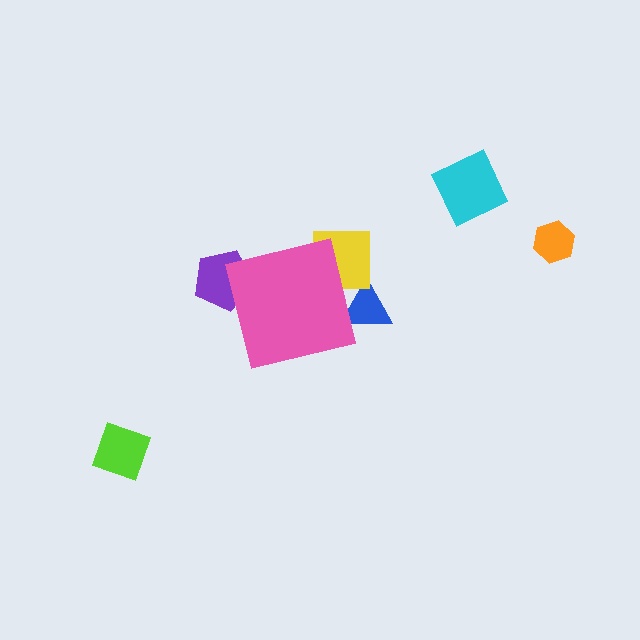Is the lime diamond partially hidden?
No, the lime diamond is fully visible.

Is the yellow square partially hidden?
Yes, the yellow square is partially hidden behind the pink square.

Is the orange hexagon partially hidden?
No, the orange hexagon is fully visible.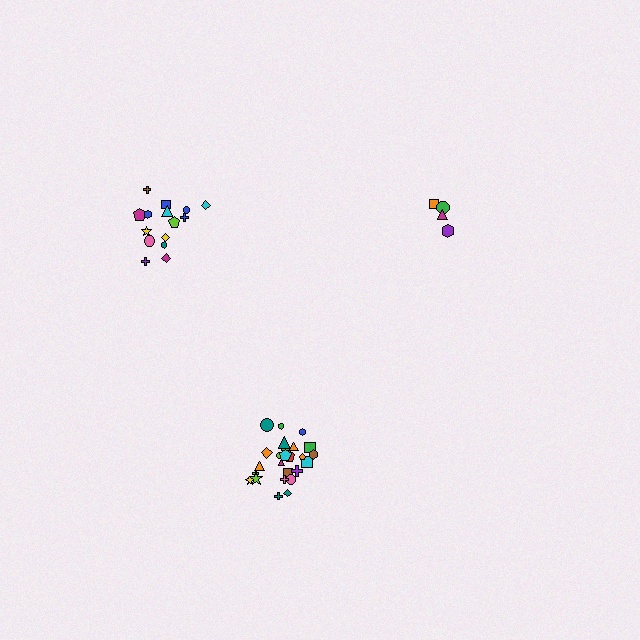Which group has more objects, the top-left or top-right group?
The top-left group.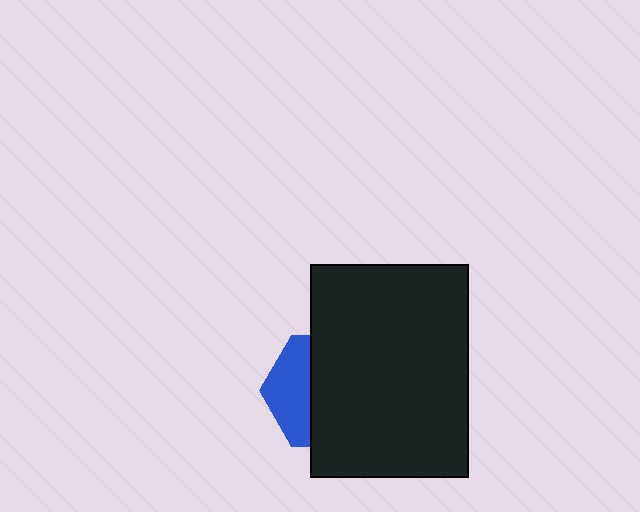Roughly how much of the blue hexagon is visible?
A small part of it is visible (roughly 36%).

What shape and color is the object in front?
The object in front is a black rectangle.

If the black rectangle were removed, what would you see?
You would see the complete blue hexagon.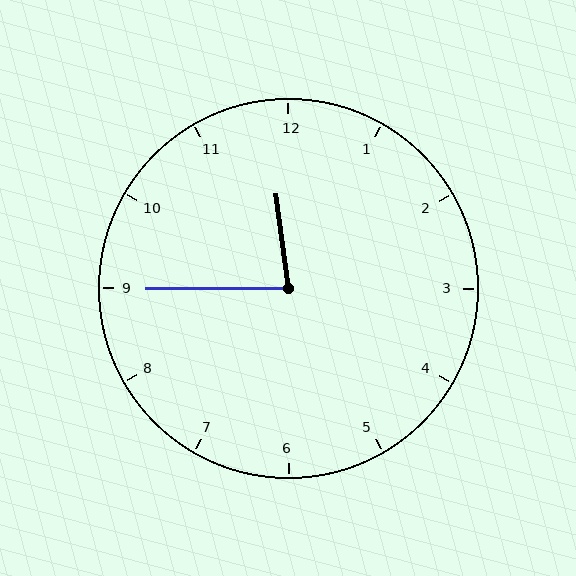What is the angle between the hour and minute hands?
Approximately 82 degrees.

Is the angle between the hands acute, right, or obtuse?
It is acute.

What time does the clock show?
11:45.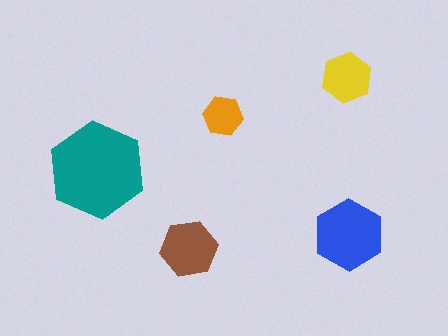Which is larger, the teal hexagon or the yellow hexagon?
The teal one.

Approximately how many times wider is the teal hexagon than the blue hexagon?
About 1.5 times wider.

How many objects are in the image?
There are 5 objects in the image.